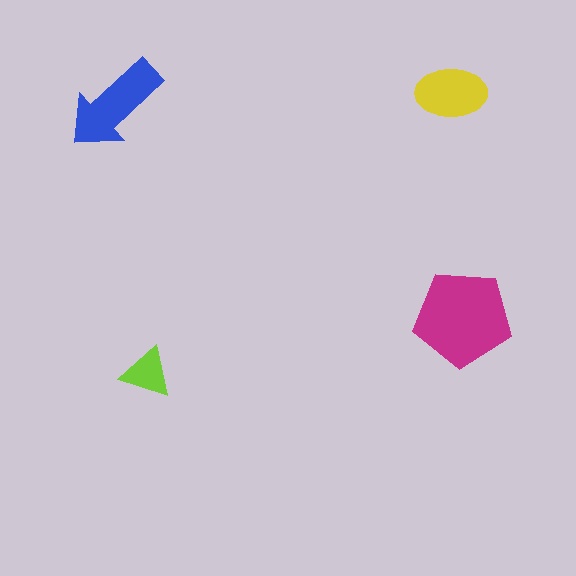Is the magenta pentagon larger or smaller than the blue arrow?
Larger.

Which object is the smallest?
The lime triangle.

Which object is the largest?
The magenta pentagon.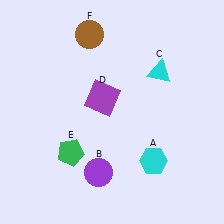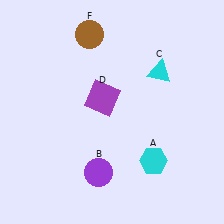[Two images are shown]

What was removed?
The green pentagon (E) was removed in Image 2.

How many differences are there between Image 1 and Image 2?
There is 1 difference between the two images.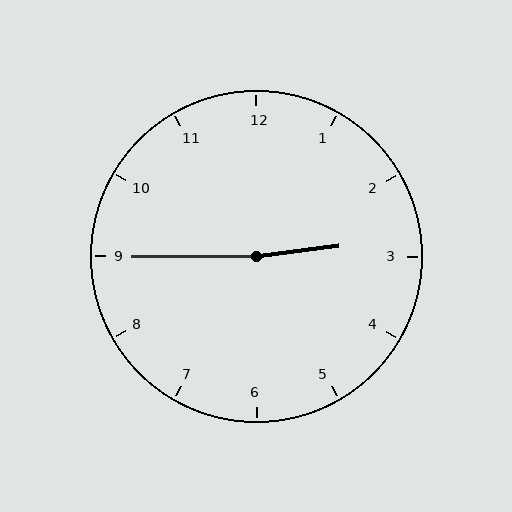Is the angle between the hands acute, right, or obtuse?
It is obtuse.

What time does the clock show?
2:45.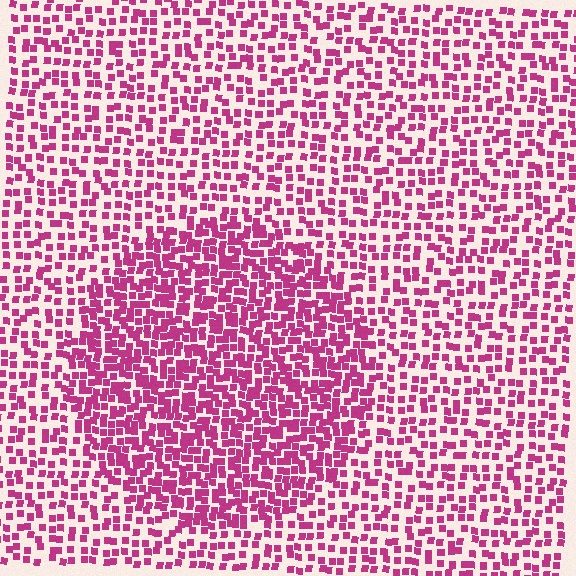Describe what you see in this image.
The image contains small magenta elements arranged at two different densities. A circle-shaped region is visible where the elements are more densely packed than the surrounding area.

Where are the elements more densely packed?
The elements are more densely packed inside the circle boundary.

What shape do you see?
I see a circle.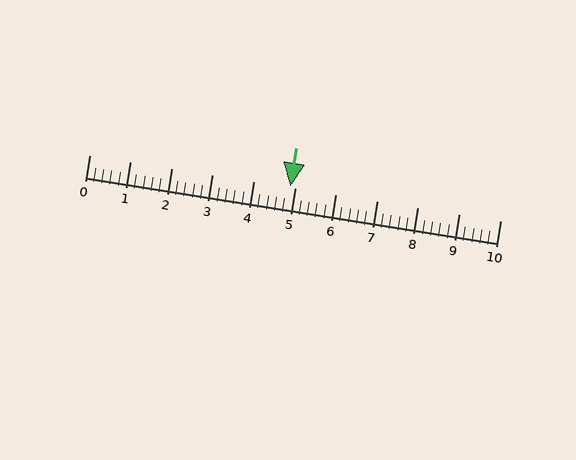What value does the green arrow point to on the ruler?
The green arrow points to approximately 4.9.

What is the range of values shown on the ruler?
The ruler shows values from 0 to 10.